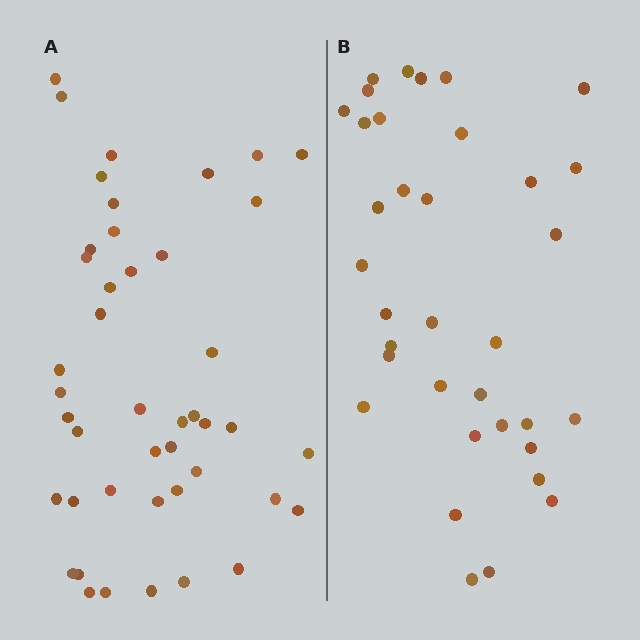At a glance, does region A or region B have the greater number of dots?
Region A (the left region) has more dots.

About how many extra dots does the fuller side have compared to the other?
Region A has roughly 8 or so more dots than region B.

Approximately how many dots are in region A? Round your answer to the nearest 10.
About 40 dots. (The exact count is 44, which rounds to 40.)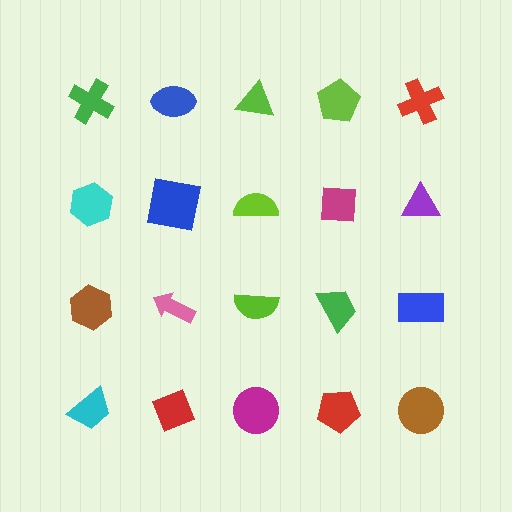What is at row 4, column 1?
A cyan trapezoid.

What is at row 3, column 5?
A blue rectangle.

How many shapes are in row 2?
5 shapes.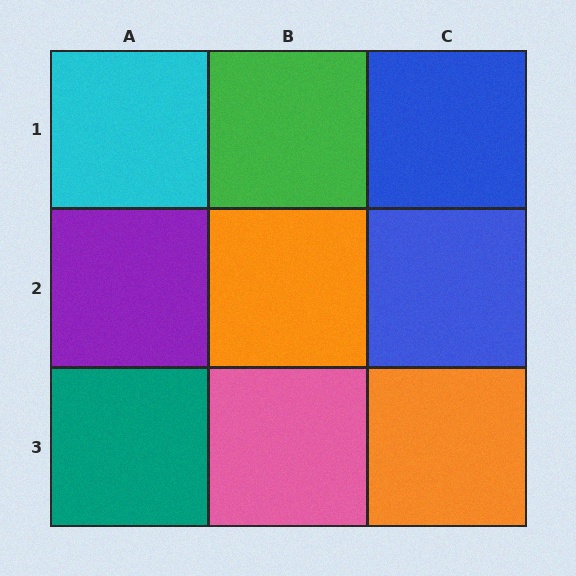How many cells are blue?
2 cells are blue.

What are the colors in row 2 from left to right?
Purple, orange, blue.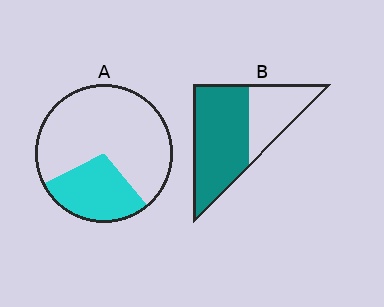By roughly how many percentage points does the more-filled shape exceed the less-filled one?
By roughly 35 percentage points (B over A).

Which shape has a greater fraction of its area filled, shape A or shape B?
Shape B.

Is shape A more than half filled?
No.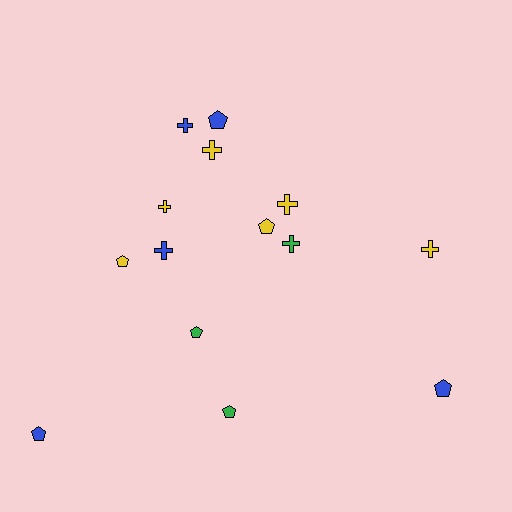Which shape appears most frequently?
Cross, with 7 objects.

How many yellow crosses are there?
There are 4 yellow crosses.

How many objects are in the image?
There are 14 objects.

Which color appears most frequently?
Yellow, with 6 objects.